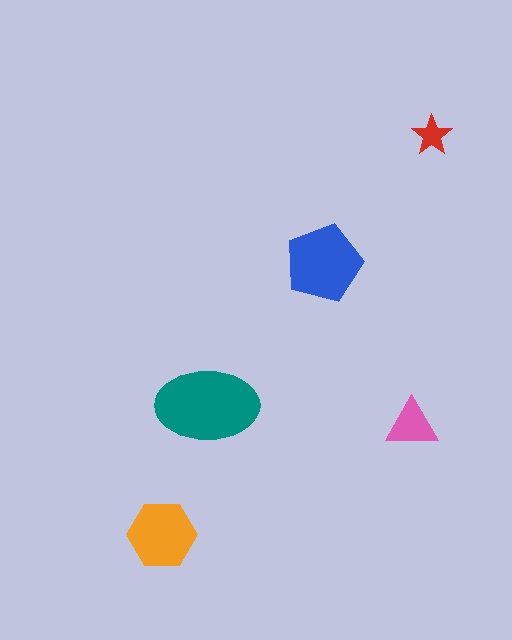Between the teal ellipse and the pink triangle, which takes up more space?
The teal ellipse.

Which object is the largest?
The teal ellipse.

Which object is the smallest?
The red star.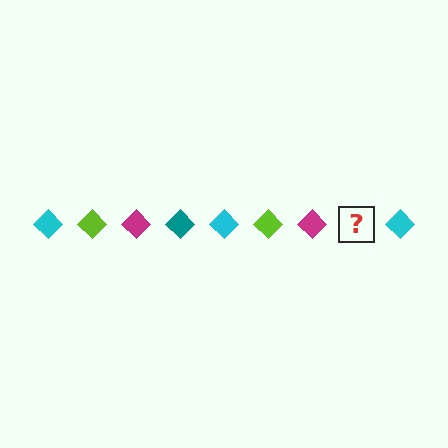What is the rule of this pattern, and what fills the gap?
The rule is that the pattern cycles through cyan, lime, magenta, teal diamonds. The gap should be filled with a teal diamond.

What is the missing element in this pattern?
The missing element is a teal diamond.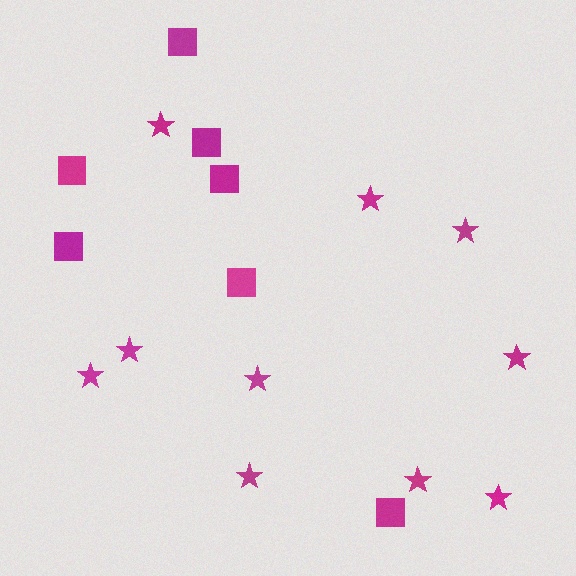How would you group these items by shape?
There are 2 groups: one group of squares (7) and one group of stars (10).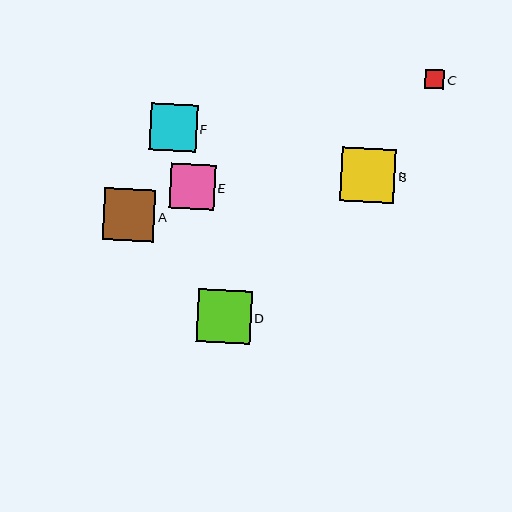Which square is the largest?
Square B is the largest with a size of approximately 54 pixels.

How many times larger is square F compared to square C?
Square F is approximately 2.4 times the size of square C.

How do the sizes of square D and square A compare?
Square D and square A are approximately the same size.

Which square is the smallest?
Square C is the smallest with a size of approximately 19 pixels.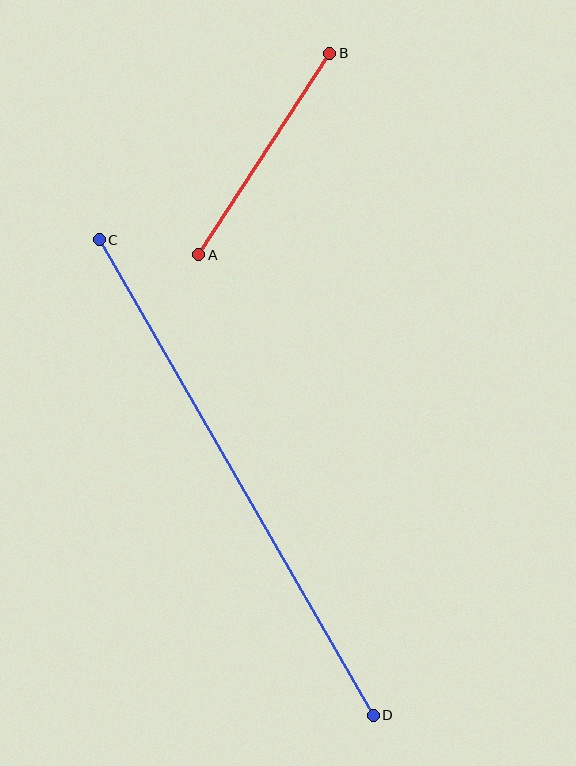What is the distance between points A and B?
The distance is approximately 241 pixels.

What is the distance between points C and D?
The distance is approximately 549 pixels.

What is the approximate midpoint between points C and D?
The midpoint is at approximately (236, 477) pixels.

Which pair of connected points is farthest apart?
Points C and D are farthest apart.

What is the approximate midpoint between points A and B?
The midpoint is at approximately (264, 154) pixels.